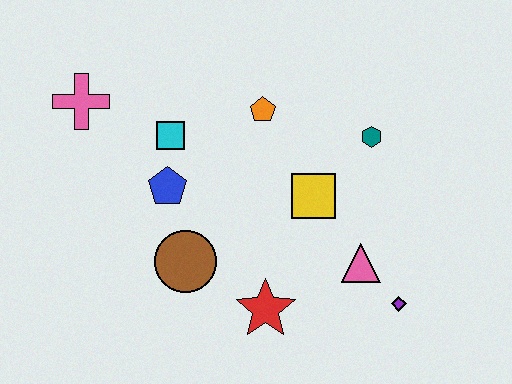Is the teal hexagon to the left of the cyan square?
No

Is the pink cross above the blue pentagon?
Yes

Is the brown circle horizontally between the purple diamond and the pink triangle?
No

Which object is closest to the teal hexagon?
The yellow square is closest to the teal hexagon.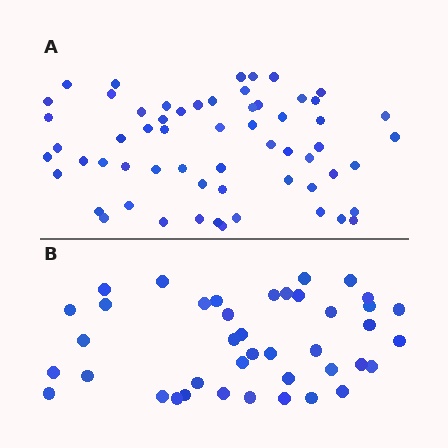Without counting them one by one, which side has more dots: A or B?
Region A (the top region) has more dots.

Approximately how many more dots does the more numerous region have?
Region A has approximately 20 more dots than region B.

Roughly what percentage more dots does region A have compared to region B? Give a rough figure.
About 45% more.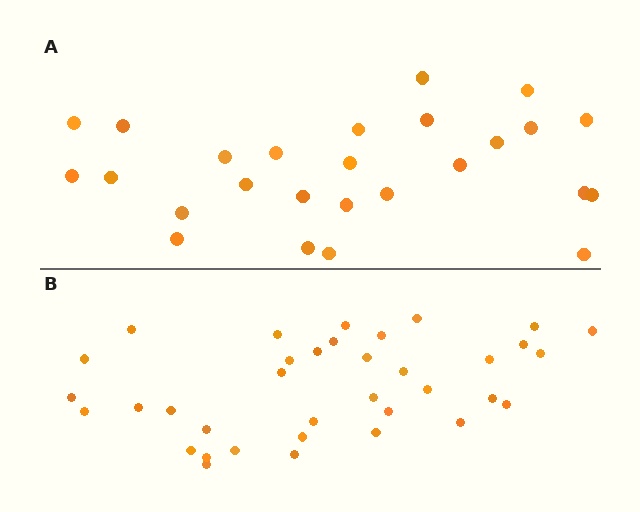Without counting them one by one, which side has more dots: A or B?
Region B (the bottom region) has more dots.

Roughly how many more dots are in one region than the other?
Region B has roughly 10 or so more dots than region A.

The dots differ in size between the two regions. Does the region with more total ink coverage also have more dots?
No. Region A has more total ink coverage because its dots are larger, but region B actually contains more individual dots. Total area can be misleading — the number of items is what matters here.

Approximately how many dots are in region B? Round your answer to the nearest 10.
About 40 dots. (The exact count is 36, which rounds to 40.)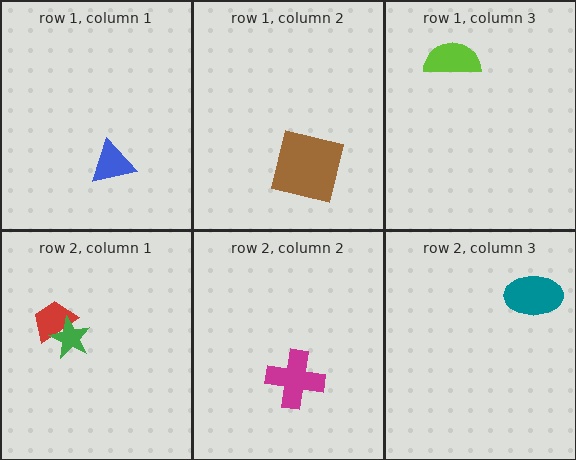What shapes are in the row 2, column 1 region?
The red trapezoid, the green star.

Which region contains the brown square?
The row 1, column 2 region.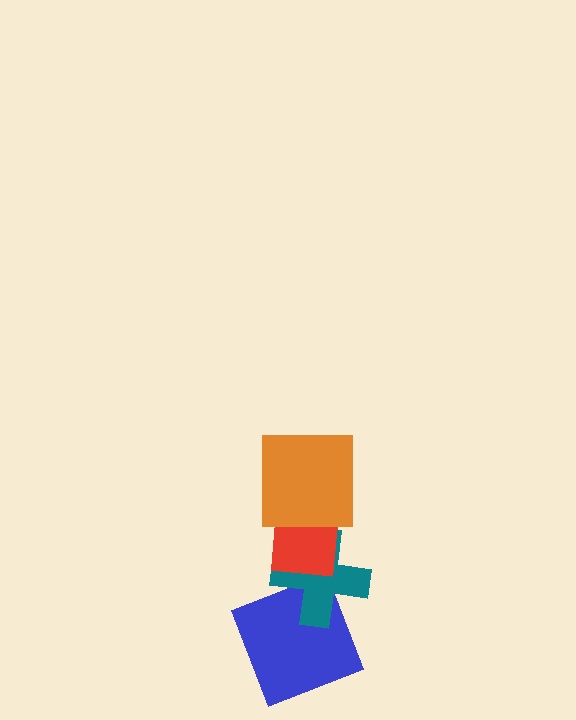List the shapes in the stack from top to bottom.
From top to bottom: the orange square, the red square, the teal cross, the blue square.